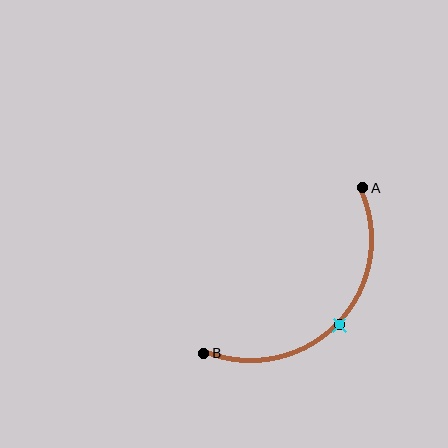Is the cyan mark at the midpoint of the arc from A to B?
Yes. The cyan mark lies on the arc at equal arc-length from both A and B — it is the arc midpoint.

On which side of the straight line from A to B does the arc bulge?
The arc bulges below and to the right of the straight line connecting A and B.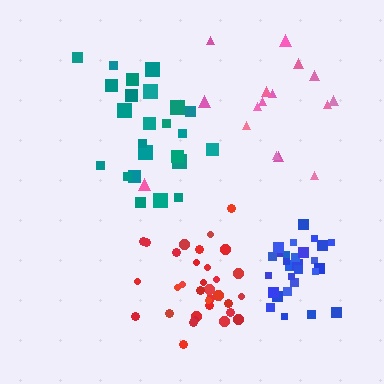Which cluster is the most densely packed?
Blue.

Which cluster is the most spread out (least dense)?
Pink.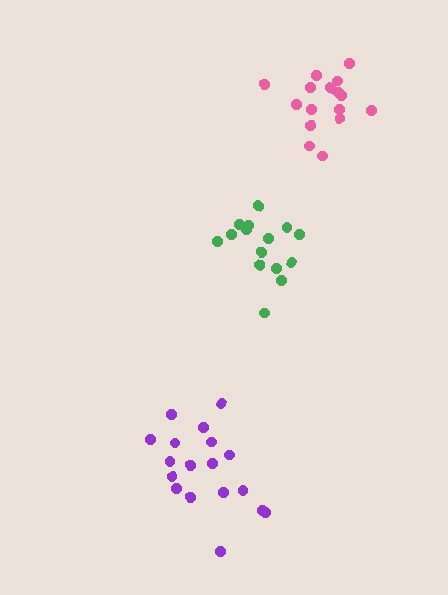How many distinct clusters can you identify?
There are 3 distinct clusters.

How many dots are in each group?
Group 1: 15 dots, Group 2: 18 dots, Group 3: 16 dots (49 total).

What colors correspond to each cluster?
The clusters are colored: green, purple, pink.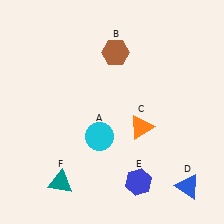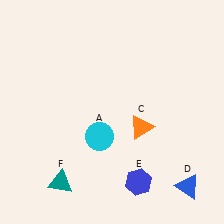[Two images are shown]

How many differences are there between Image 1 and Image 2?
There is 1 difference between the two images.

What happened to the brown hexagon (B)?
The brown hexagon (B) was removed in Image 2. It was in the top-right area of Image 1.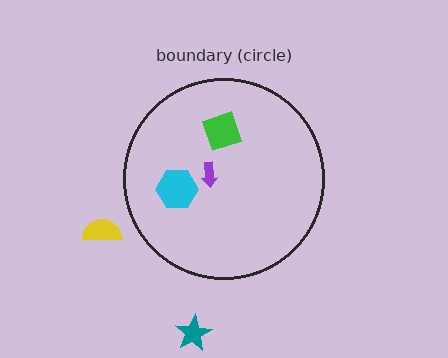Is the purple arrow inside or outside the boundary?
Inside.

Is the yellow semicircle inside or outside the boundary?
Outside.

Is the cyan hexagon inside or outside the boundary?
Inside.